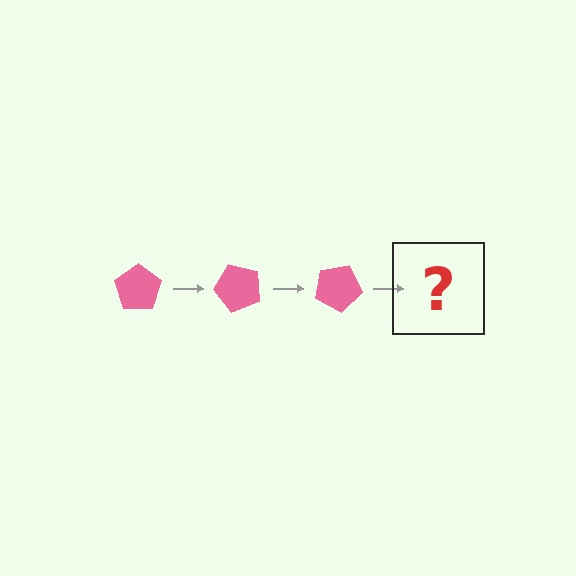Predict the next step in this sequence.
The next step is a pink pentagon rotated 150 degrees.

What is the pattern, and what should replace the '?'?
The pattern is that the pentagon rotates 50 degrees each step. The '?' should be a pink pentagon rotated 150 degrees.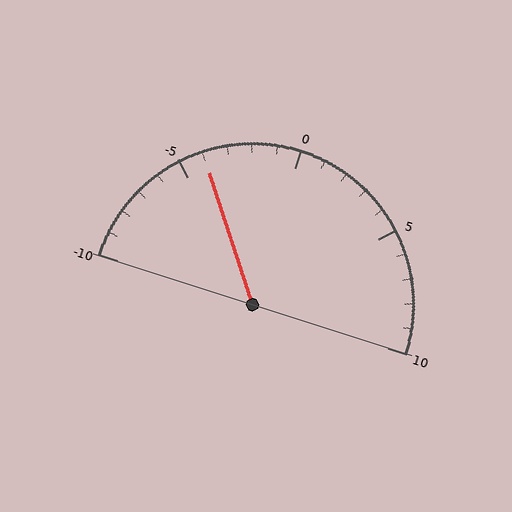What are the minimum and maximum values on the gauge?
The gauge ranges from -10 to 10.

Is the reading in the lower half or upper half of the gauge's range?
The reading is in the lower half of the range (-10 to 10).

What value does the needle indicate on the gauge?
The needle indicates approximately -4.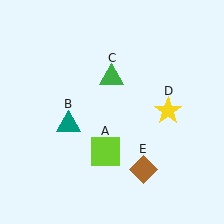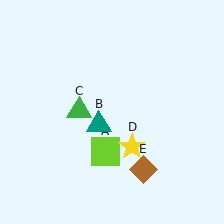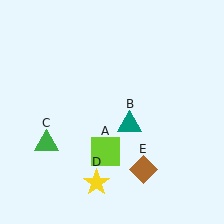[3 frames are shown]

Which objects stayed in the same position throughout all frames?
Lime square (object A) and brown diamond (object E) remained stationary.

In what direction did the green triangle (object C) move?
The green triangle (object C) moved down and to the left.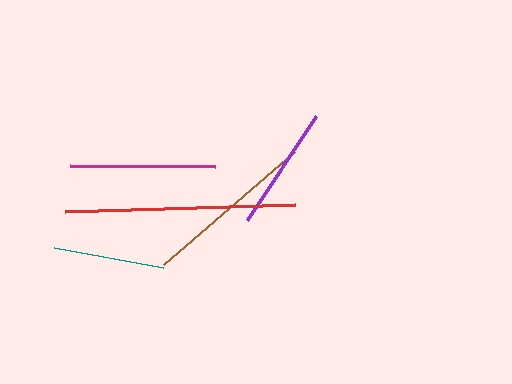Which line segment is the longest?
The red line is the longest at approximately 231 pixels.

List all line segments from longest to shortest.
From longest to shortest: red, brown, magenta, purple, teal.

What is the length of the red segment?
The red segment is approximately 231 pixels long.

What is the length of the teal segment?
The teal segment is approximately 111 pixels long.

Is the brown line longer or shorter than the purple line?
The brown line is longer than the purple line.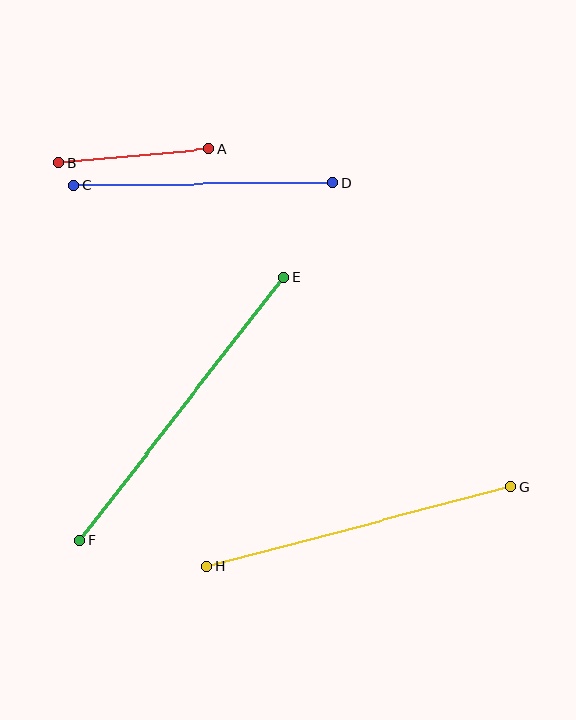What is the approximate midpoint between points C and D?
The midpoint is at approximately (203, 184) pixels.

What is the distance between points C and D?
The distance is approximately 259 pixels.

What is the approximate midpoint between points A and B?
The midpoint is at approximately (134, 156) pixels.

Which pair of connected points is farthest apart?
Points E and F are farthest apart.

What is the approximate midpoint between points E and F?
The midpoint is at approximately (182, 409) pixels.